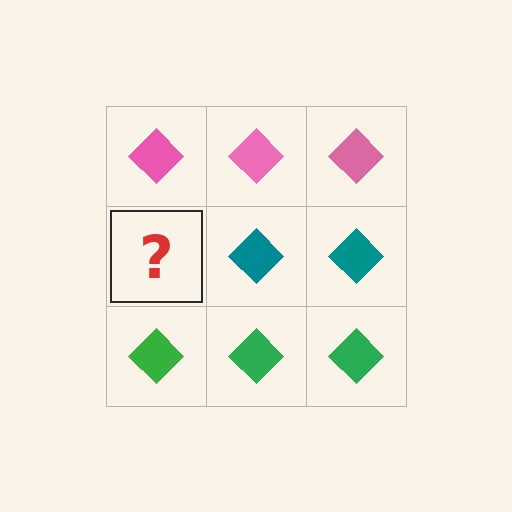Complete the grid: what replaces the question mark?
The question mark should be replaced with a teal diamond.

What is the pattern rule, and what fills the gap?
The rule is that each row has a consistent color. The gap should be filled with a teal diamond.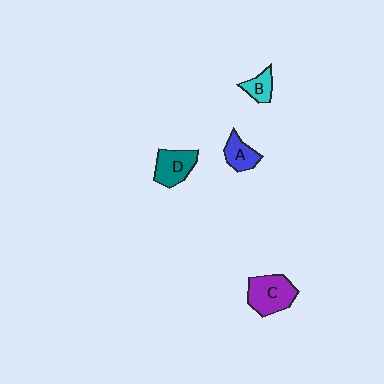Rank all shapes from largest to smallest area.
From largest to smallest: C (purple), D (teal), A (blue), B (cyan).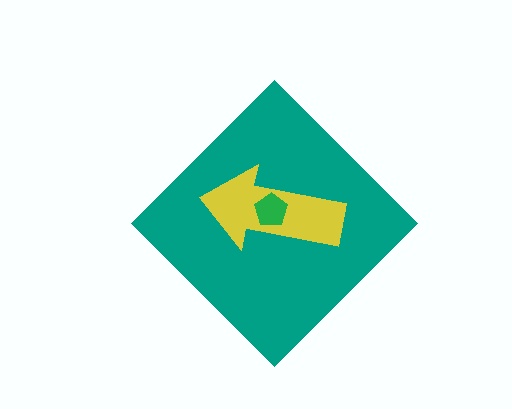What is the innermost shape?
The green pentagon.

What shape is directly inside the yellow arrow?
The green pentagon.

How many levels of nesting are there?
3.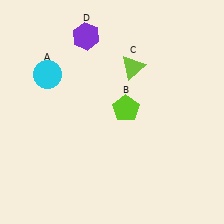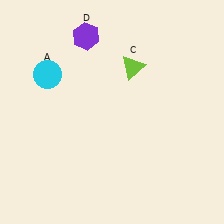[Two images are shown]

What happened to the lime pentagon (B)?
The lime pentagon (B) was removed in Image 2. It was in the top-right area of Image 1.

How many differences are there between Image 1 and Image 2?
There is 1 difference between the two images.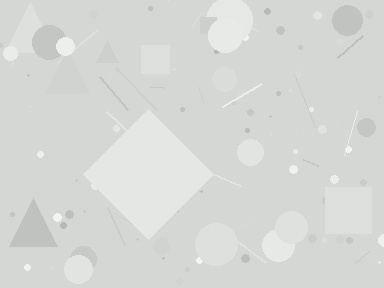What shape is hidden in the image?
A diamond is hidden in the image.